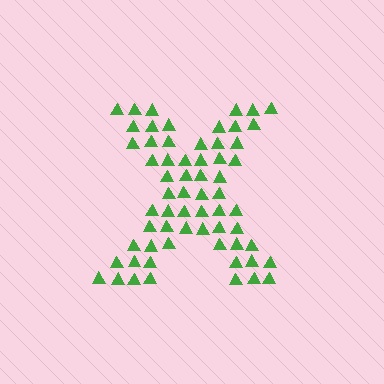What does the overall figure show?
The overall figure shows the letter X.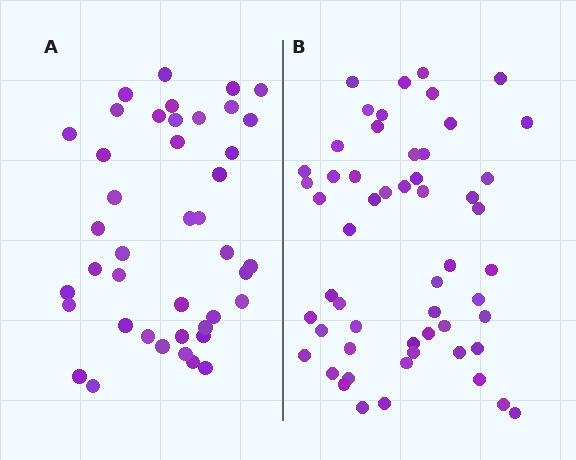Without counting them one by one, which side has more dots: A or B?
Region B (the right region) has more dots.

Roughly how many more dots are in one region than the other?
Region B has approximately 15 more dots than region A.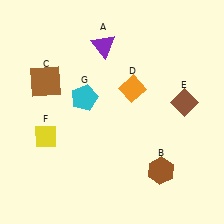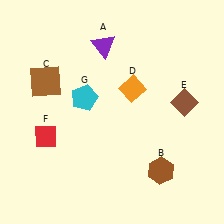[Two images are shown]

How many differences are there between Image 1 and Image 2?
There is 1 difference between the two images.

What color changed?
The diamond (F) changed from yellow in Image 1 to red in Image 2.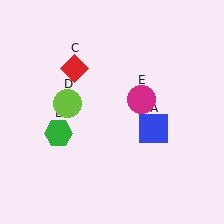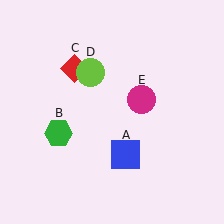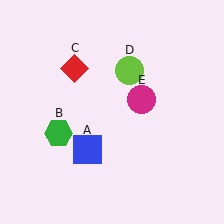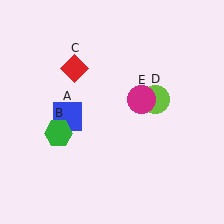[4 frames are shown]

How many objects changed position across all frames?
2 objects changed position: blue square (object A), lime circle (object D).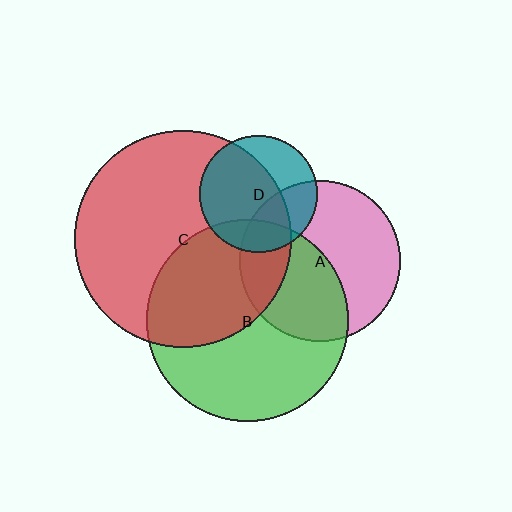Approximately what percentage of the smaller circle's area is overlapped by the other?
Approximately 45%.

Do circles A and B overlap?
Yes.